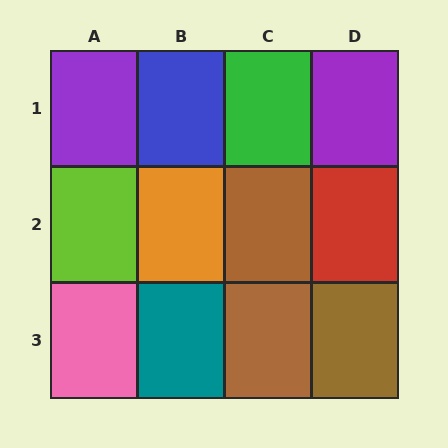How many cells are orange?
1 cell is orange.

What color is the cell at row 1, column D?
Purple.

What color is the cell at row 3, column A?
Pink.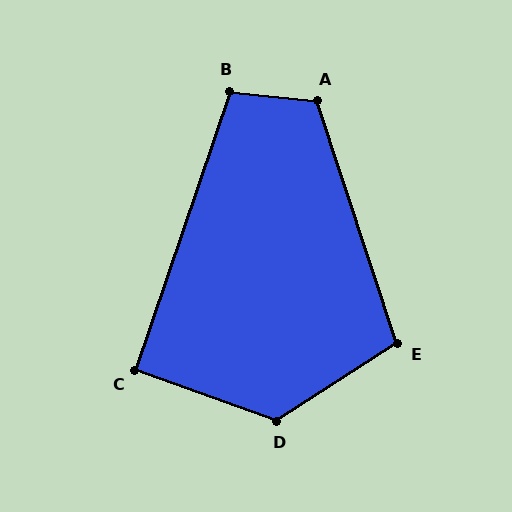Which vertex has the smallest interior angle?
C, at approximately 91 degrees.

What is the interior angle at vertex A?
Approximately 115 degrees (obtuse).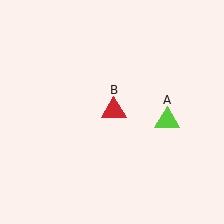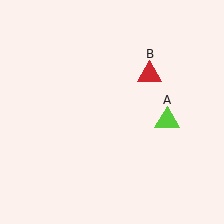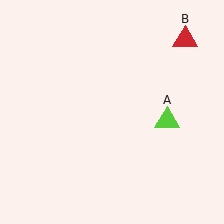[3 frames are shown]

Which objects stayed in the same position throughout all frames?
Lime triangle (object A) remained stationary.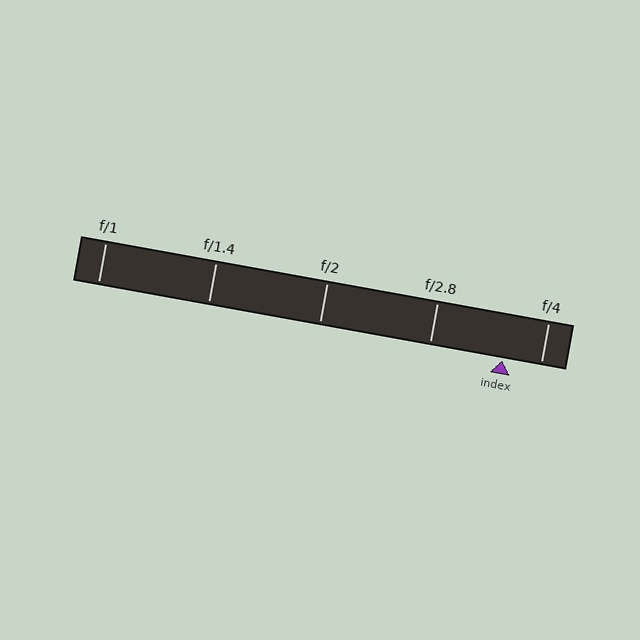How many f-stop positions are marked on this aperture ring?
There are 5 f-stop positions marked.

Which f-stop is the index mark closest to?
The index mark is closest to f/4.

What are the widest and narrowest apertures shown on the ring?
The widest aperture shown is f/1 and the narrowest is f/4.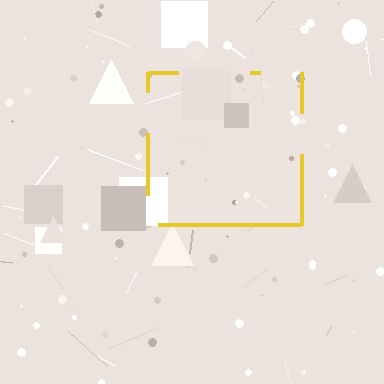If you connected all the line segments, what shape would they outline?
They would outline a square.